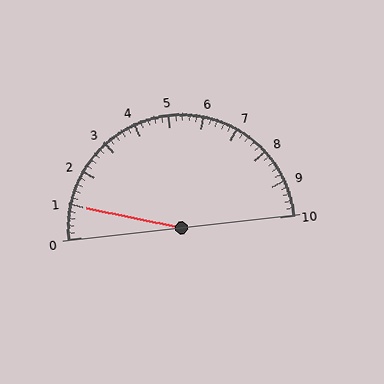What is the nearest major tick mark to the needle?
The nearest major tick mark is 1.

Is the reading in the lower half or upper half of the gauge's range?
The reading is in the lower half of the range (0 to 10).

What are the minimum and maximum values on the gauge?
The gauge ranges from 0 to 10.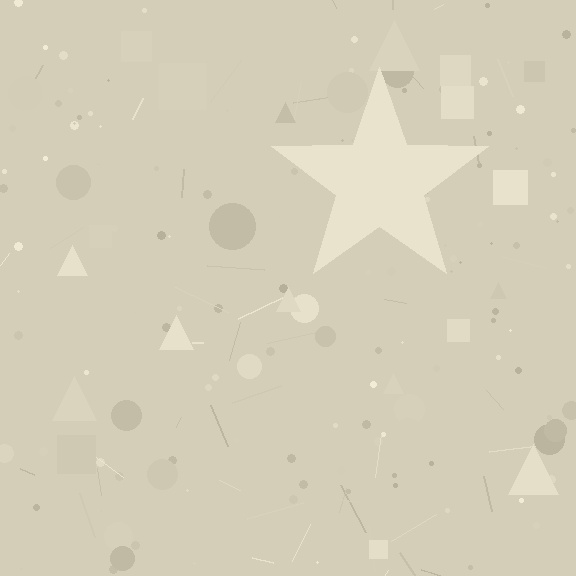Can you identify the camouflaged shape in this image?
The camouflaged shape is a star.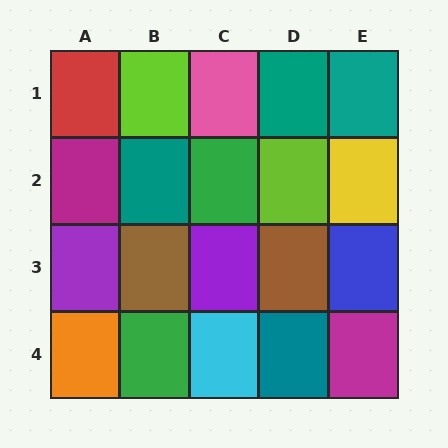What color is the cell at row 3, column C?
Purple.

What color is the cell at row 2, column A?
Magenta.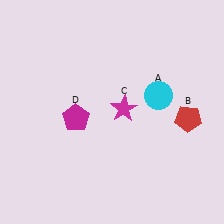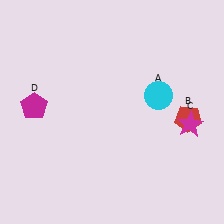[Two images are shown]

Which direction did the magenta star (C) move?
The magenta star (C) moved right.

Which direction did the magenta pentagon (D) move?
The magenta pentagon (D) moved left.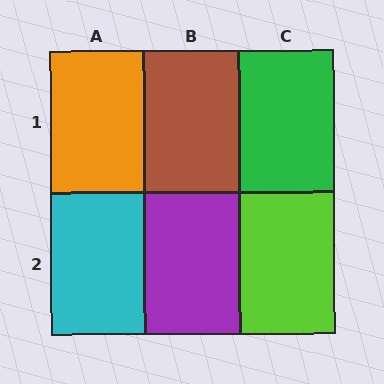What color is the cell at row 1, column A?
Orange.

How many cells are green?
1 cell is green.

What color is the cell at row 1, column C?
Green.